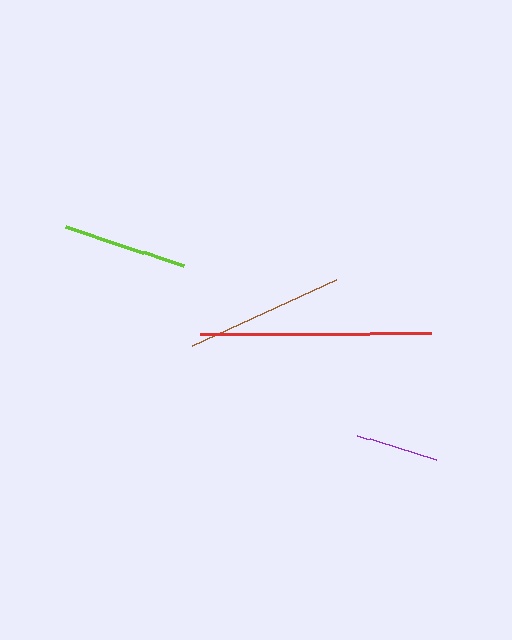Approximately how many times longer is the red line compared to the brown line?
The red line is approximately 1.5 times the length of the brown line.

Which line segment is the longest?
The red line is the longest at approximately 231 pixels.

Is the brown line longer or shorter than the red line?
The red line is longer than the brown line.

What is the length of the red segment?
The red segment is approximately 231 pixels long.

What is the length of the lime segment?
The lime segment is approximately 125 pixels long.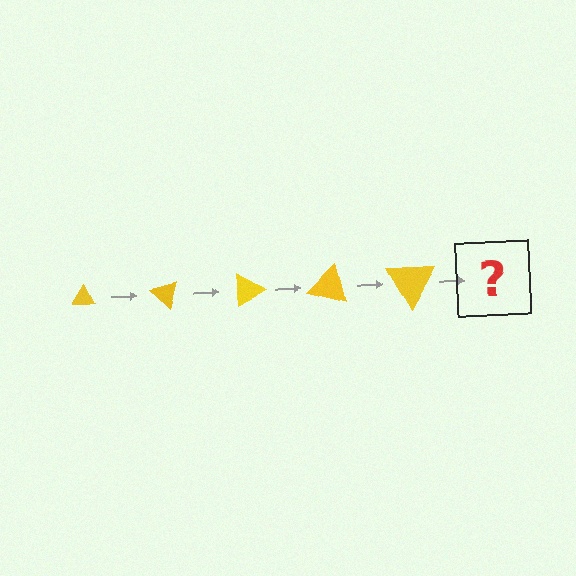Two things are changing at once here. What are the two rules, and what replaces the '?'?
The two rules are that the triangle grows larger each step and it rotates 45 degrees each step. The '?' should be a triangle, larger than the previous one and rotated 225 degrees from the start.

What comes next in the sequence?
The next element should be a triangle, larger than the previous one and rotated 225 degrees from the start.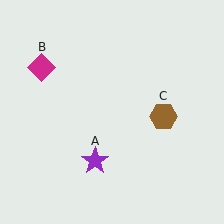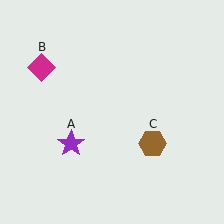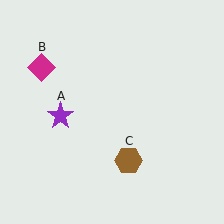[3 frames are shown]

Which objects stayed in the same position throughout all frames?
Magenta diamond (object B) remained stationary.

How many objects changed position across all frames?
2 objects changed position: purple star (object A), brown hexagon (object C).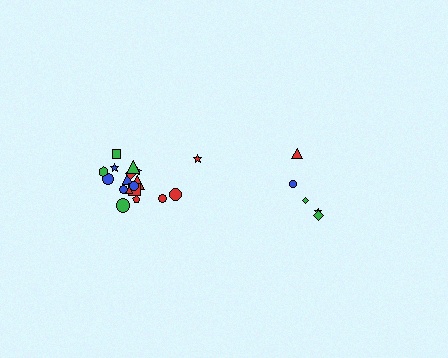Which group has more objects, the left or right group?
The left group.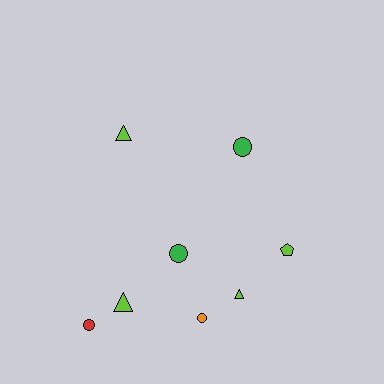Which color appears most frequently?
Lime, with 4 objects.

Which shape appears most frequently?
Circle, with 4 objects.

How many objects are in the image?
There are 8 objects.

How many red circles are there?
There is 1 red circle.